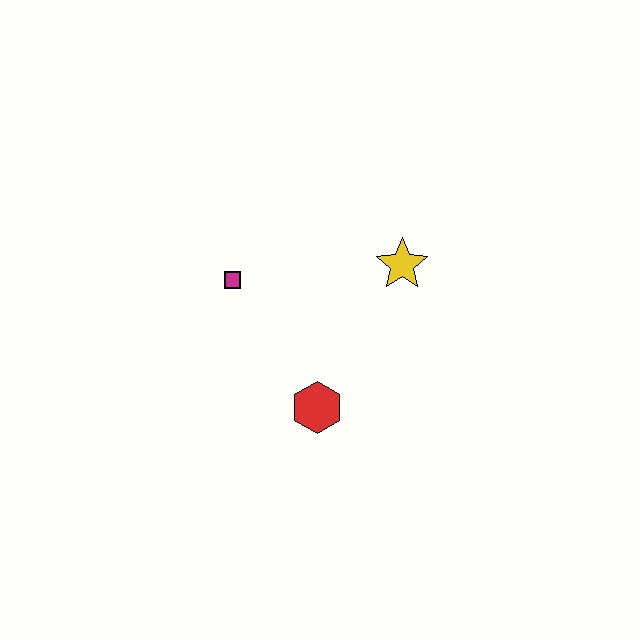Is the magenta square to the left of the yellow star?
Yes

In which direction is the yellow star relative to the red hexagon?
The yellow star is above the red hexagon.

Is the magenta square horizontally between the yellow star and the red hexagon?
No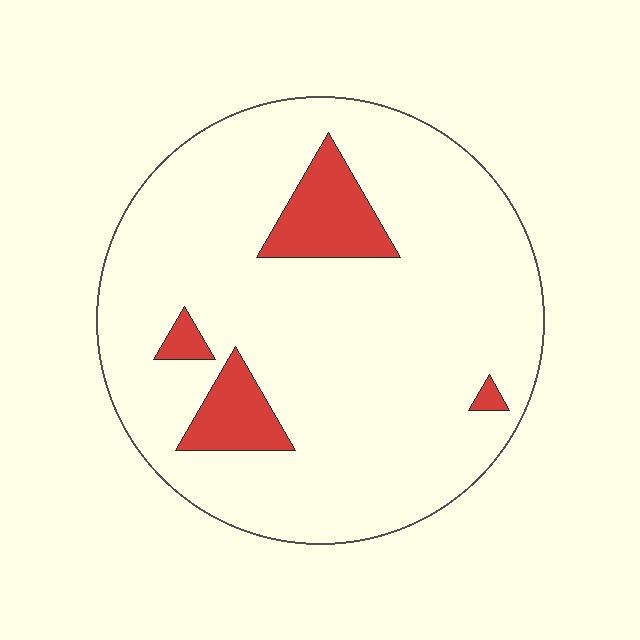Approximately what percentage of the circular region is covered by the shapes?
Approximately 10%.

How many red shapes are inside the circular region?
4.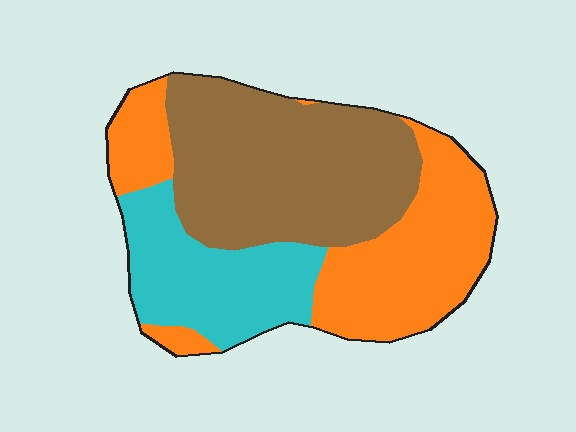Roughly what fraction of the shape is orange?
Orange covers about 35% of the shape.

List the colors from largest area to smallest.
From largest to smallest: brown, orange, cyan.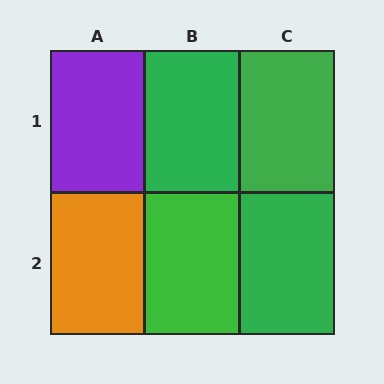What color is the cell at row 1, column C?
Green.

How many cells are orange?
1 cell is orange.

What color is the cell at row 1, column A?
Purple.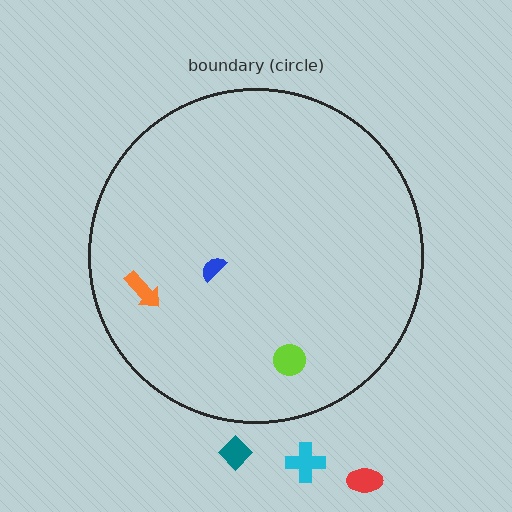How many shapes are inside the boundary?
3 inside, 3 outside.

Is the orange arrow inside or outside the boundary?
Inside.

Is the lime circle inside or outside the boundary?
Inside.